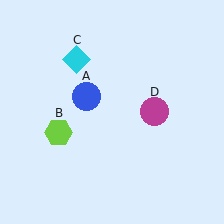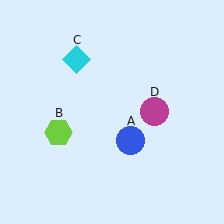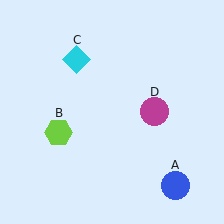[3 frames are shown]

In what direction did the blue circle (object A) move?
The blue circle (object A) moved down and to the right.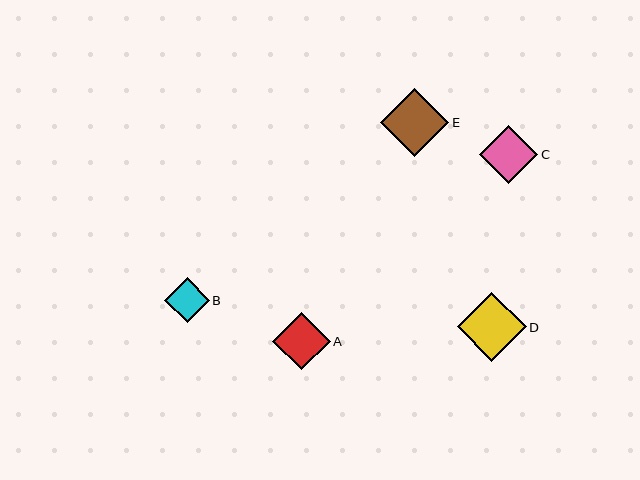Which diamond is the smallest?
Diamond B is the smallest with a size of approximately 45 pixels.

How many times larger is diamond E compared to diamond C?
Diamond E is approximately 1.2 times the size of diamond C.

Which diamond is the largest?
Diamond D is the largest with a size of approximately 68 pixels.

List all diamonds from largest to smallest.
From largest to smallest: D, E, C, A, B.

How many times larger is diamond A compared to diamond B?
Diamond A is approximately 1.3 times the size of diamond B.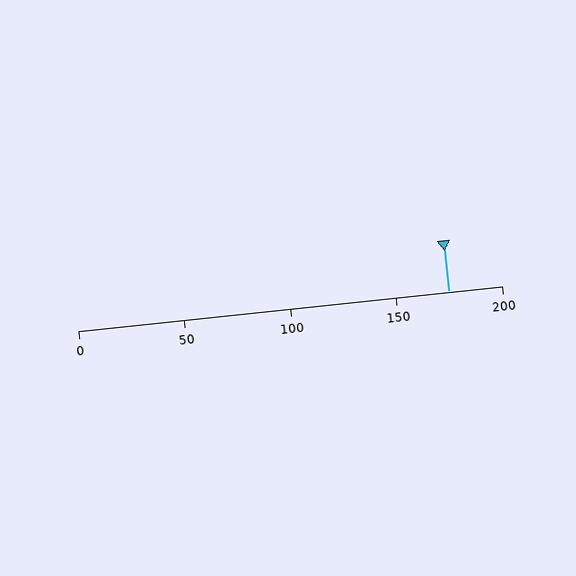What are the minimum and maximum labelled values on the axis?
The axis runs from 0 to 200.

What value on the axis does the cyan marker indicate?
The marker indicates approximately 175.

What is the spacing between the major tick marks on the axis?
The major ticks are spaced 50 apart.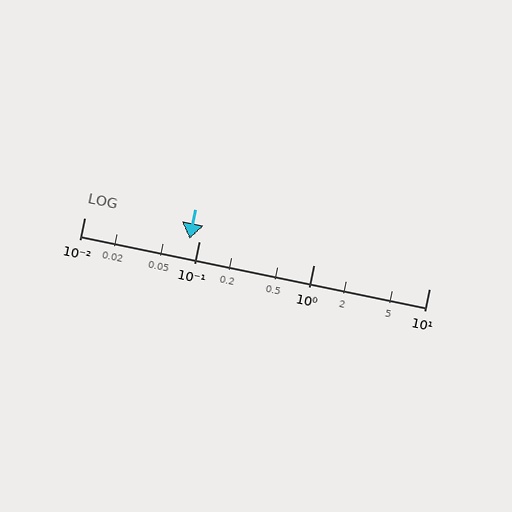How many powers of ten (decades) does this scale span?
The scale spans 3 decades, from 0.01 to 10.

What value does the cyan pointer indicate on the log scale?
The pointer indicates approximately 0.082.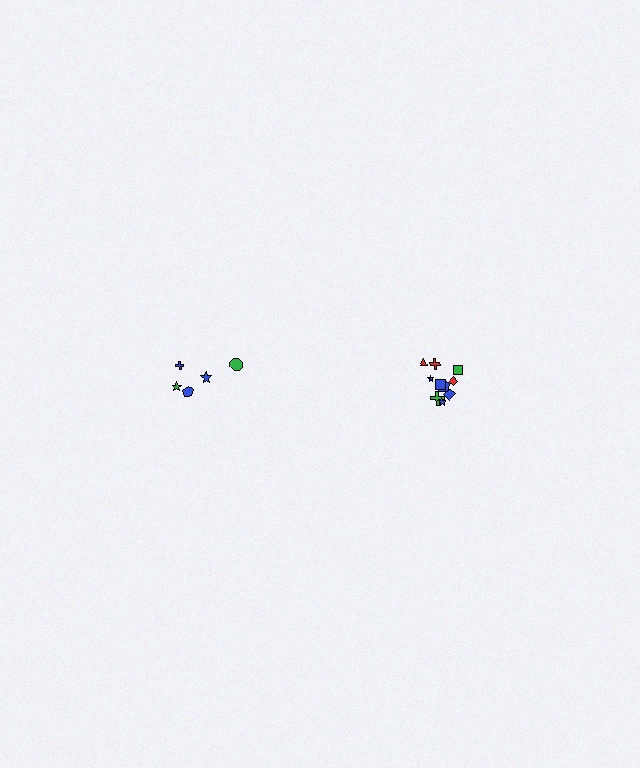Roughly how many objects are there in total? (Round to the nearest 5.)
Roughly 15 objects in total.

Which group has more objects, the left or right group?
The right group.